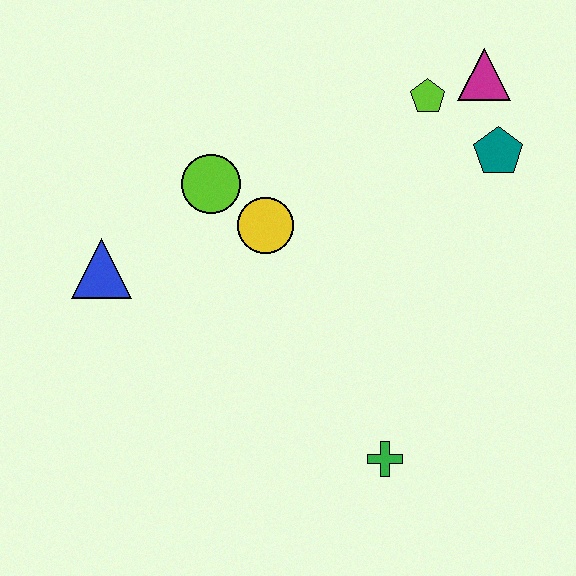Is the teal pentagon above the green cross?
Yes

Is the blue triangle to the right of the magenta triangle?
No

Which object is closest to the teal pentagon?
The magenta triangle is closest to the teal pentagon.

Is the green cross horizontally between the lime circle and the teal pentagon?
Yes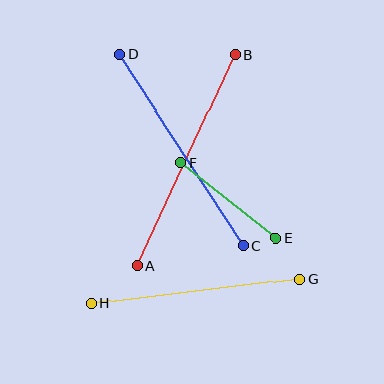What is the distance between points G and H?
The distance is approximately 210 pixels.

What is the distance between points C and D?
The distance is approximately 229 pixels.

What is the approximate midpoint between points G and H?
The midpoint is at approximately (196, 291) pixels.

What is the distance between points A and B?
The distance is approximately 232 pixels.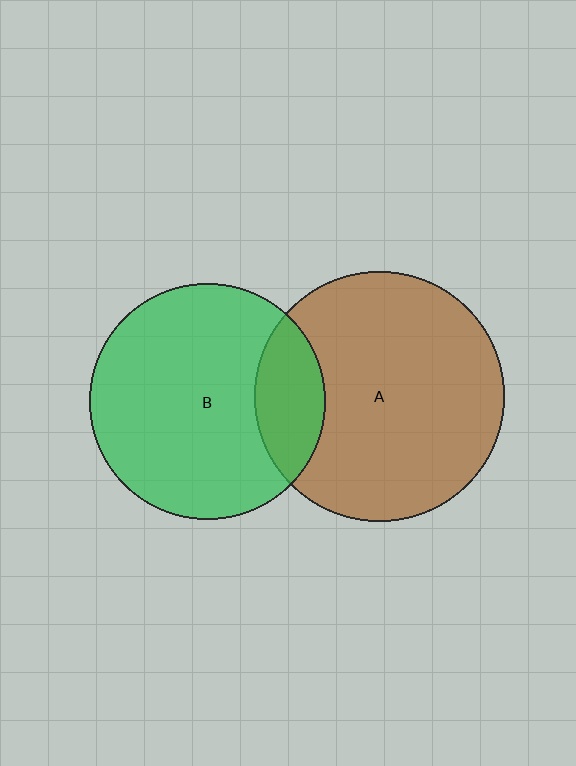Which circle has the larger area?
Circle A (brown).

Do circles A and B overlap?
Yes.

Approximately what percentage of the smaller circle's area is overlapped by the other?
Approximately 20%.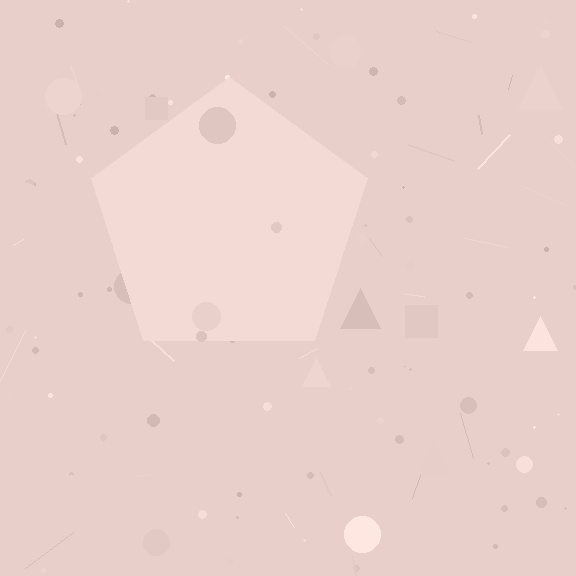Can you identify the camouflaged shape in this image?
The camouflaged shape is a pentagon.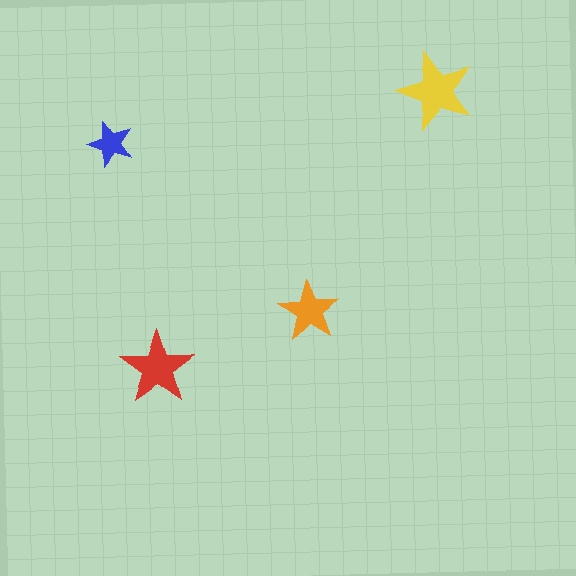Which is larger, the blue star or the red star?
The red one.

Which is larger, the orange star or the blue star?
The orange one.